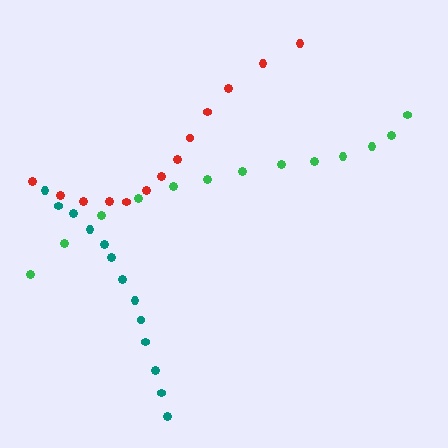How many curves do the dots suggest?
There are 3 distinct paths.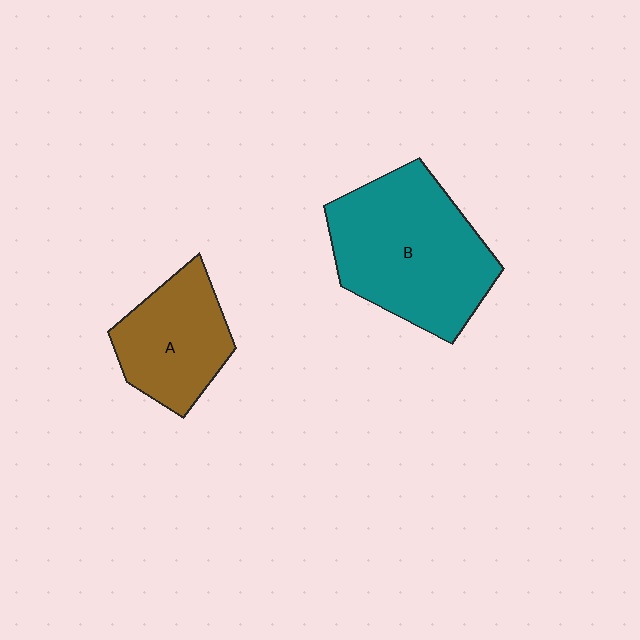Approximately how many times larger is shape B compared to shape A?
Approximately 1.7 times.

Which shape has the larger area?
Shape B (teal).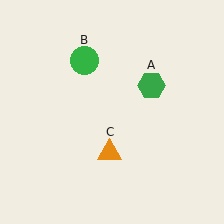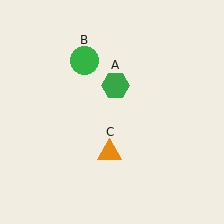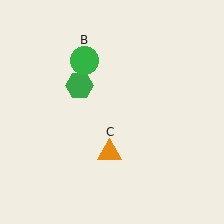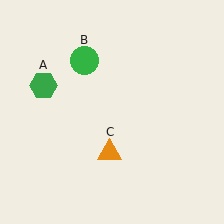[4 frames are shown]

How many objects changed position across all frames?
1 object changed position: green hexagon (object A).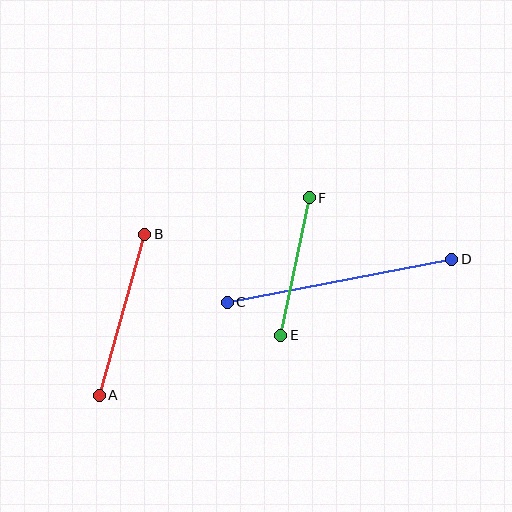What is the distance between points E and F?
The distance is approximately 140 pixels.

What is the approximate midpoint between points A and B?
The midpoint is at approximately (122, 315) pixels.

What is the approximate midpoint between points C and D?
The midpoint is at approximately (339, 281) pixels.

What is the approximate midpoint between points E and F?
The midpoint is at approximately (295, 267) pixels.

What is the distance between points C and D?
The distance is approximately 229 pixels.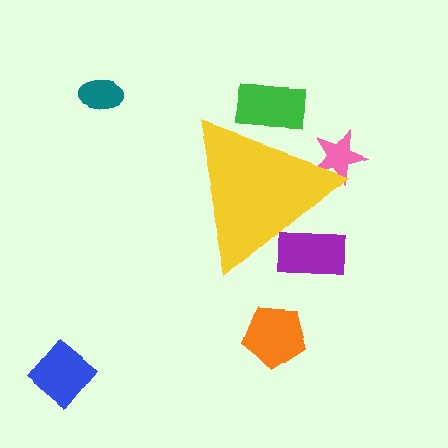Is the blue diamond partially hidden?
No, the blue diamond is fully visible.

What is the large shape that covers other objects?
A yellow triangle.